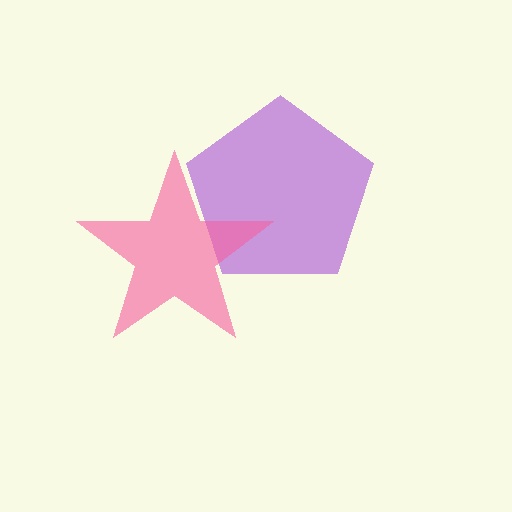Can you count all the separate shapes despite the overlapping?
Yes, there are 2 separate shapes.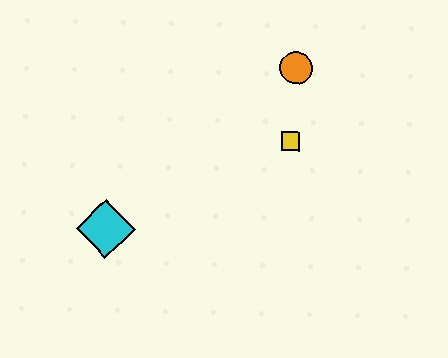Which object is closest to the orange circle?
The yellow square is closest to the orange circle.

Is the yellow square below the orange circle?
Yes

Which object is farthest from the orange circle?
The cyan diamond is farthest from the orange circle.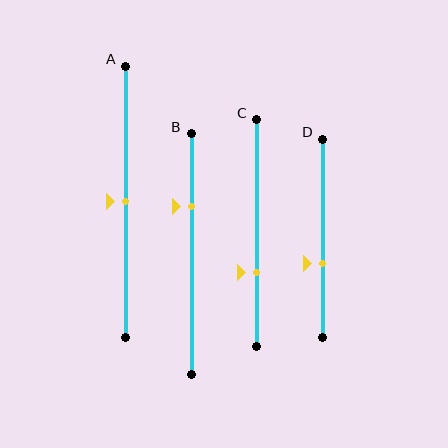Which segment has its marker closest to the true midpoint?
Segment A has its marker closest to the true midpoint.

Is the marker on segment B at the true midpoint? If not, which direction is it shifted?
No, the marker on segment B is shifted upward by about 20% of the segment length.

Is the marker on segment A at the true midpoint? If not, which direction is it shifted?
Yes, the marker on segment A is at the true midpoint.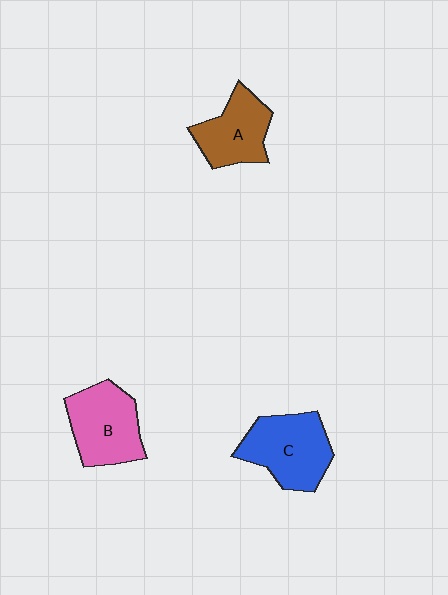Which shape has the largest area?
Shape C (blue).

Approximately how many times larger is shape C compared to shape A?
Approximately 1.3 times.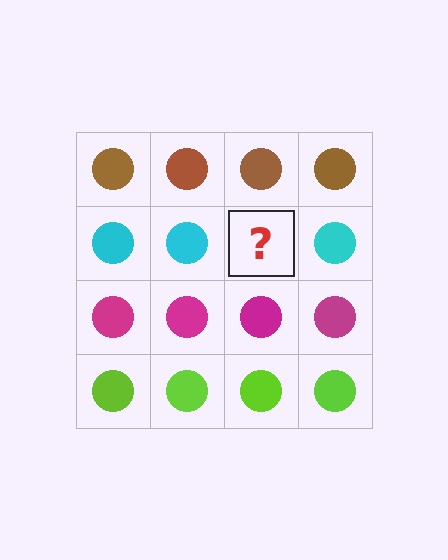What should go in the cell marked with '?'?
The missing cell should contain a cyan circle.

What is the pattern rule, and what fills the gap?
The rule is that each row has a consistent color. The gap should be filled with a cyan circle.